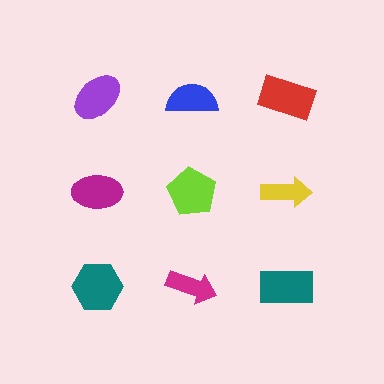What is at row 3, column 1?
A teal hexagon.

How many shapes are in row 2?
3 shapes.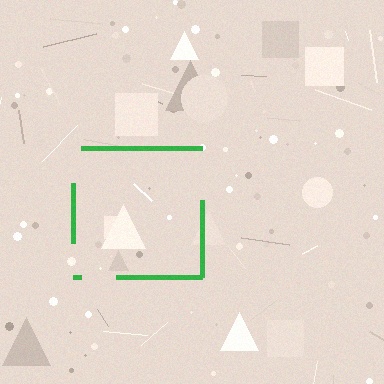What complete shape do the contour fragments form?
The contour fragments form a square.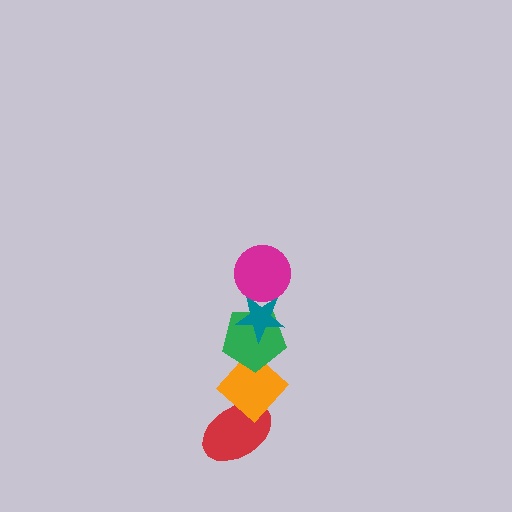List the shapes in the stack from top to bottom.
From top to bottom: the magenta circle, the teal star, the green pentagon, the orange diamond, the red ellipse.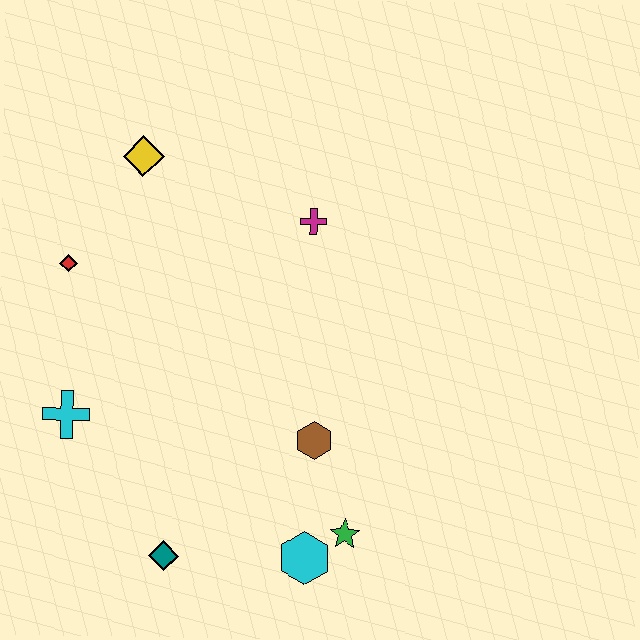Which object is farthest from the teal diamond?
The yellow diamond is farthest from the teal diamond.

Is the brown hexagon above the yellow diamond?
No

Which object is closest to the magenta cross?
The yellow diamond is closest to the magenta cross.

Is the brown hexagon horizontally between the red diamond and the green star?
Yes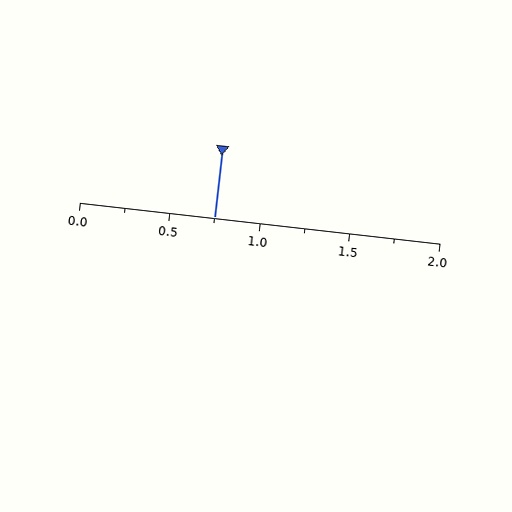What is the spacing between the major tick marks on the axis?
The major ticks are spaced 0.5 apart.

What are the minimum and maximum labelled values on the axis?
The axis runs from 0.0 to 2.0.